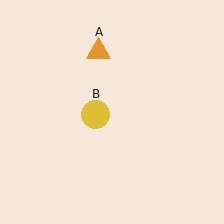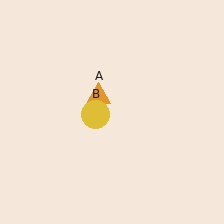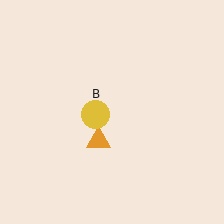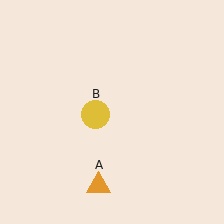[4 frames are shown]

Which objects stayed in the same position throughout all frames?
Yellow circle (object B) remained stationary.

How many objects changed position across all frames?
1 object changed position: orange triangle (object A).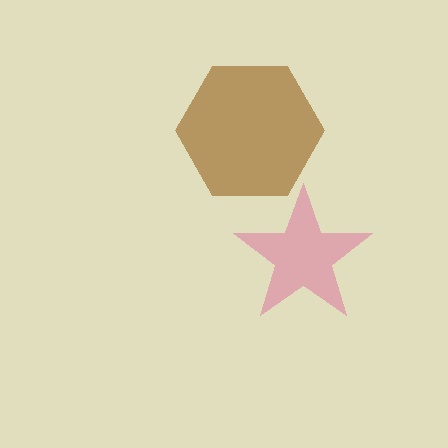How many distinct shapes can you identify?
There are 2 distinct shapes: a brown hexagon, a pink star.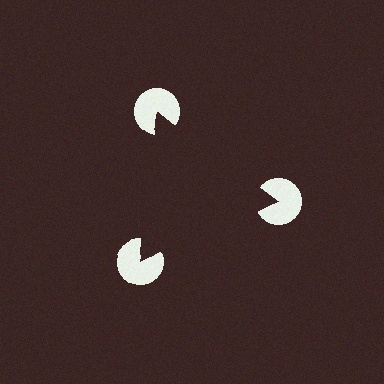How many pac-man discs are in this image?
There are 3 — one at each vertex of the illusory triangle.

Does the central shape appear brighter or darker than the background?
It typically appears slightly darker than the background, even though no actual brightness change is drawn.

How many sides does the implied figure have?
3 sides.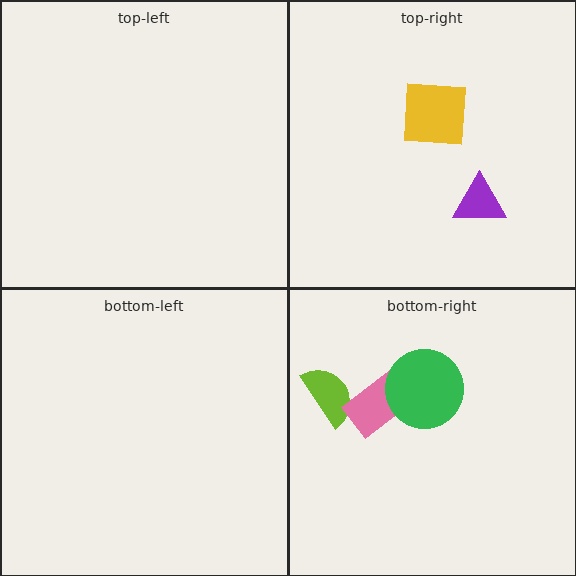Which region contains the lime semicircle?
The bottom-right region.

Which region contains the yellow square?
The top-right region.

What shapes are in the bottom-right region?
The lime semicircle, the pink rectangle, the green circle.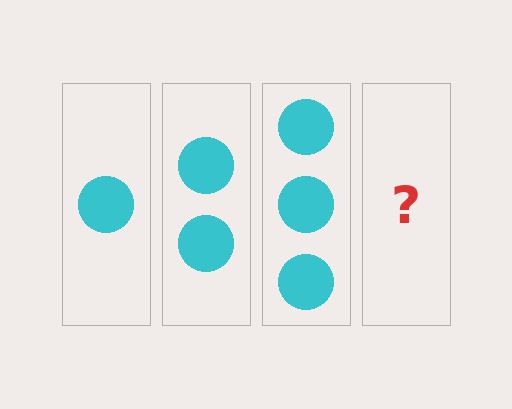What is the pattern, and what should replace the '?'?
The pattern is that each step adds one more circle. The '?' should be 4 circles.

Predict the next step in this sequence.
The next step is 4 circles.